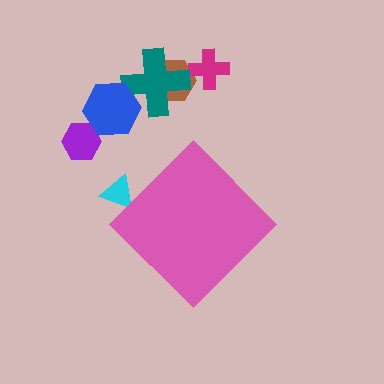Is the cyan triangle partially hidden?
Yes, the cyan triangle is partially hidden behind the pink diamond.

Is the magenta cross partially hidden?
No, the magenta cross is fully visible.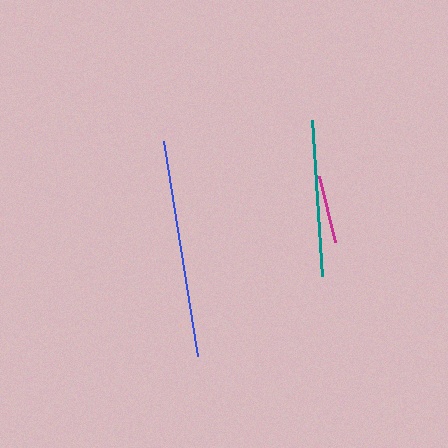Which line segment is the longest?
The blue line is the longest at approximately 218 pixels.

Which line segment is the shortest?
The magenta line is the shortest at approximately 69 pixels.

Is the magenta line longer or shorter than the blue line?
The blue line is longer than the magenta line.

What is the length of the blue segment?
The blue segment is approximately 218 pixels long.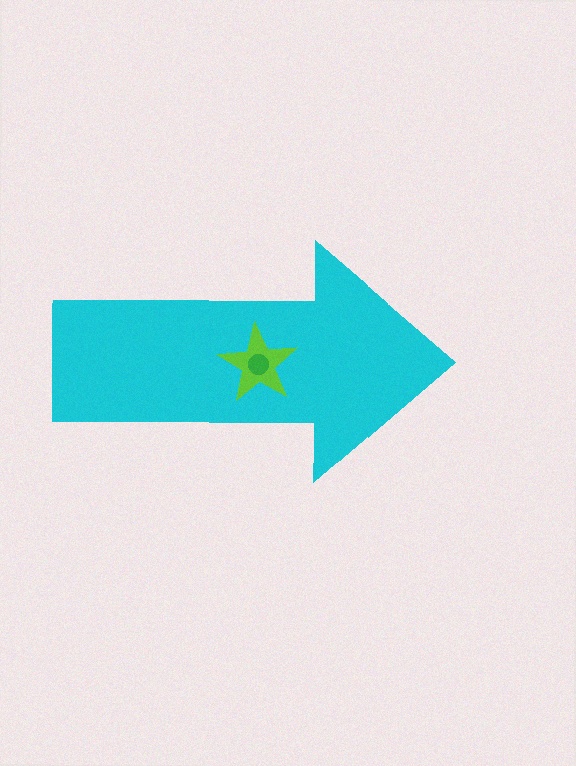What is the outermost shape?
The cyan arrow.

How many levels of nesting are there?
3.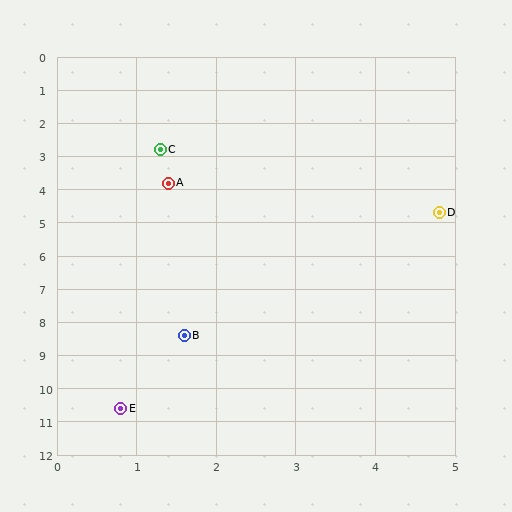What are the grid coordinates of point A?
Point A is at approximately (1.4, 3.8).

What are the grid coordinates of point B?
Point B is at approximately (1.6, 8.4).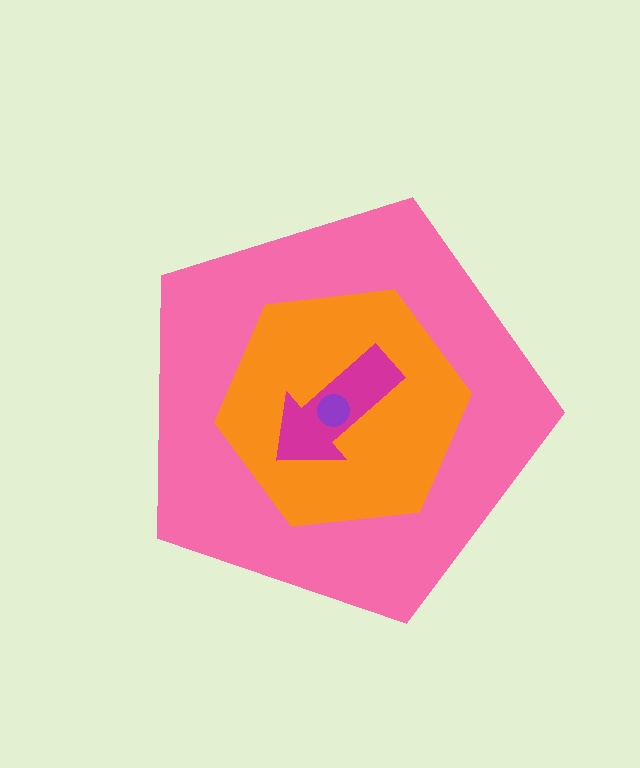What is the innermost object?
The purple circle.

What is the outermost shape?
The pink pentagon.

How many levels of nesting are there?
4.